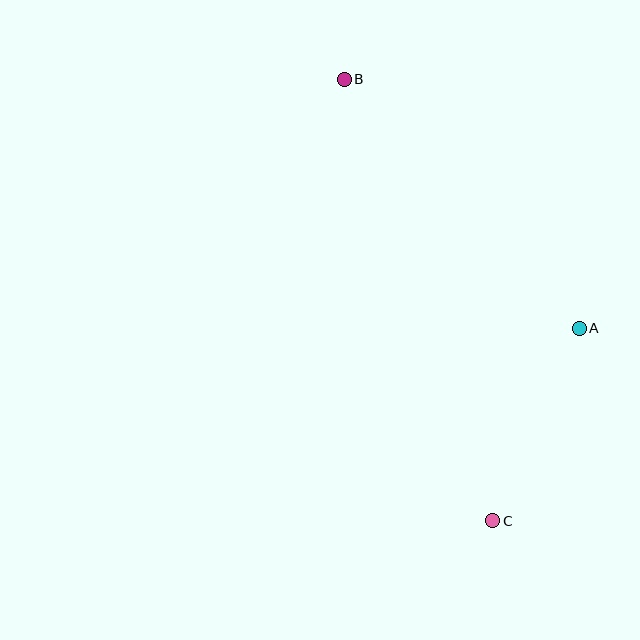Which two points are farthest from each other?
Points B and C are farthest from each other.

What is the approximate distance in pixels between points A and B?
The distance between A and B is approximately 343 pixels.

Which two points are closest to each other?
Points A and C are closest to each other.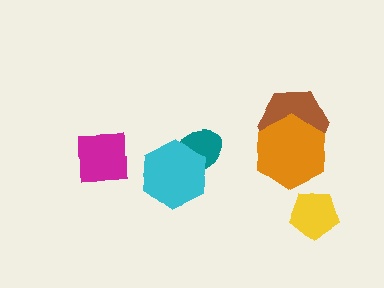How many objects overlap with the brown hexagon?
1 object overlaps with the brown hexagon.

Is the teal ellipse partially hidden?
Yes, it is partially covered by another shape.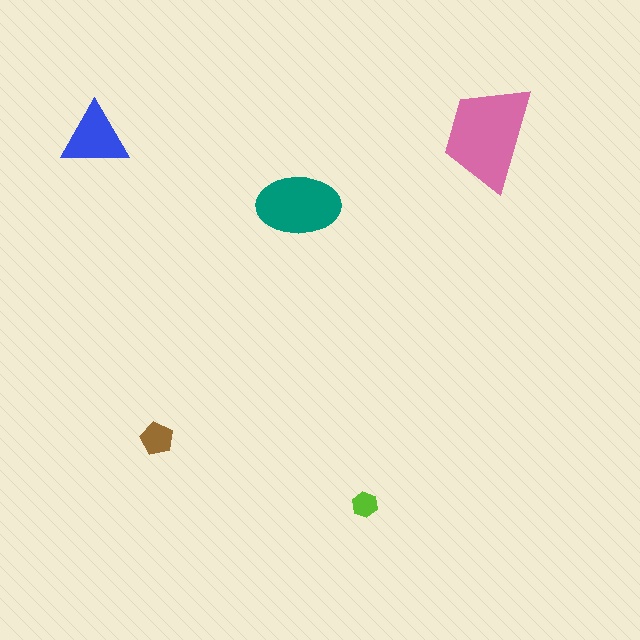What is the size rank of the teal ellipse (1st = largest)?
2nd.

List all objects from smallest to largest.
The lime hexagon, the brown pentagon, the blue triangle, the teal ellipse, the pink trapezoid.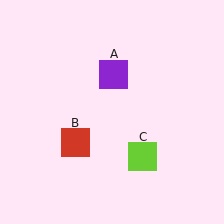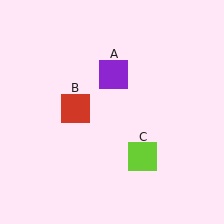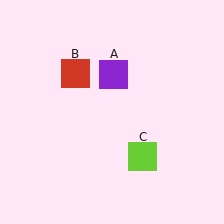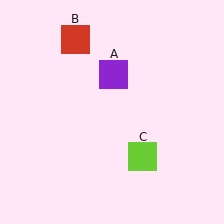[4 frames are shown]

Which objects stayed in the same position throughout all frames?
Purple square (object A) and lime square (object C) remained stationary.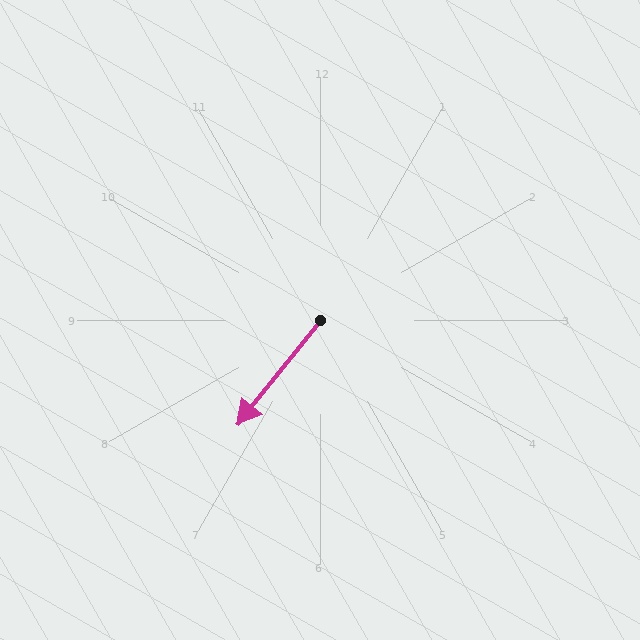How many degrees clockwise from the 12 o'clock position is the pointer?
Approximately 219 degrees.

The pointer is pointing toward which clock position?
Roughly 7 o'clock.